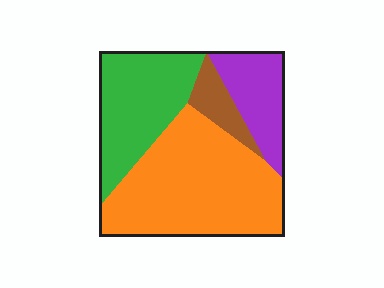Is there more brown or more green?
Green.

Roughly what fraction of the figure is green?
Green takes up between a sixth and a third of the figure.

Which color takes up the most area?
Orange, at roughly 50%.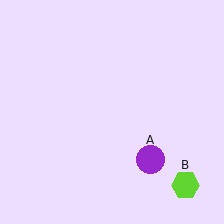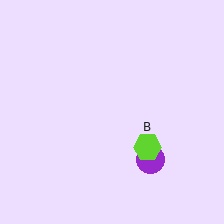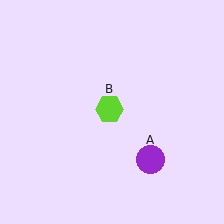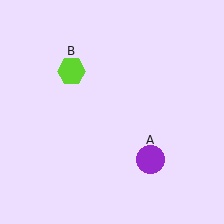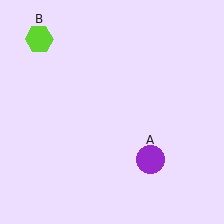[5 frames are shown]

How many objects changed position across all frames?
1 object changed position: lime hexagon (object B).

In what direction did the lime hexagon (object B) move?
The lime hexagon (object B) moved up and to the left.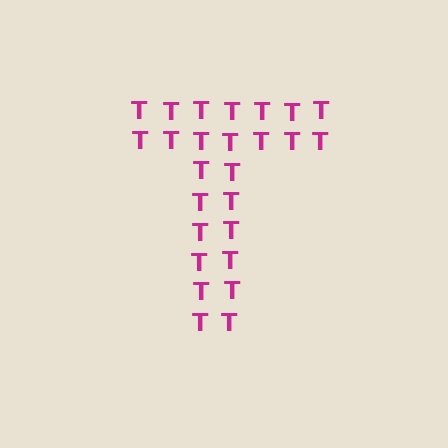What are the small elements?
The small elements are letter T's.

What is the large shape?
The large shape is the letter T.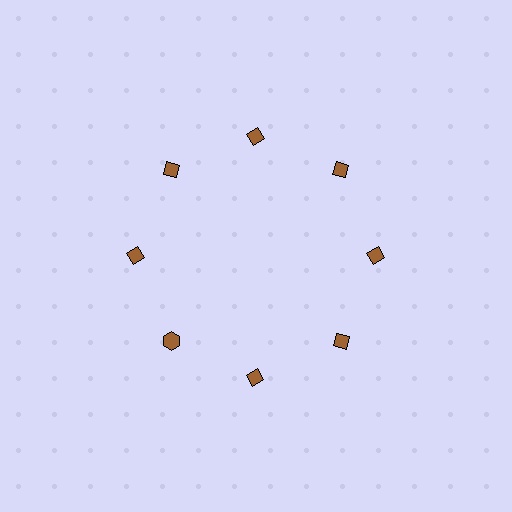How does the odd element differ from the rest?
It has a different shape: hexagon instead of diamond.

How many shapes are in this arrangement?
There are 8 shapes arranged in a ring pattern.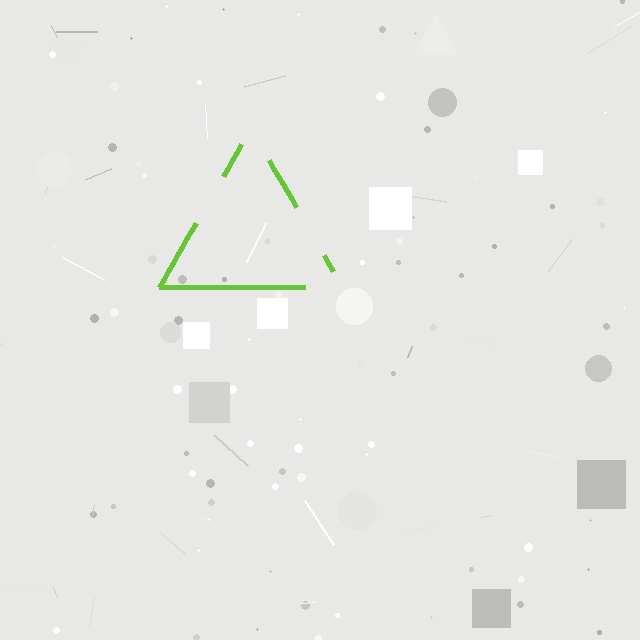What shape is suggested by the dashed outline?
The dashed outline suggests a triangle.